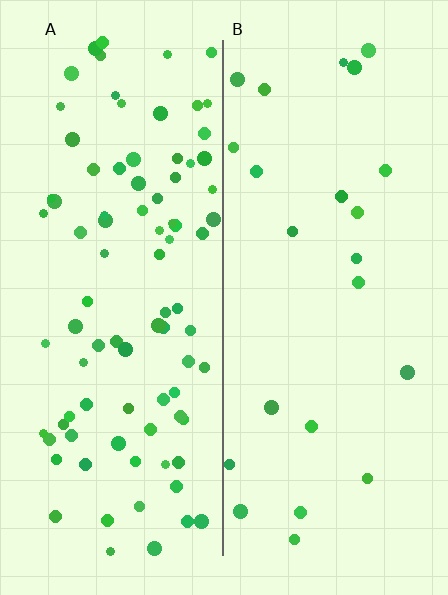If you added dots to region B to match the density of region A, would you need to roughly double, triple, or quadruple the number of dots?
Approximately quadruple.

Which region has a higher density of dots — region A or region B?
A (the left).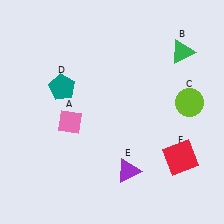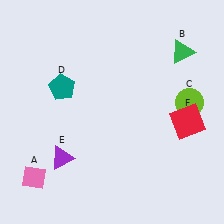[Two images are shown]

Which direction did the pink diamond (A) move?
The pink diamond (A) moved down.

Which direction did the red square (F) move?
The red square (F) moved up.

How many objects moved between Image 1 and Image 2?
3 objects moved between the two images.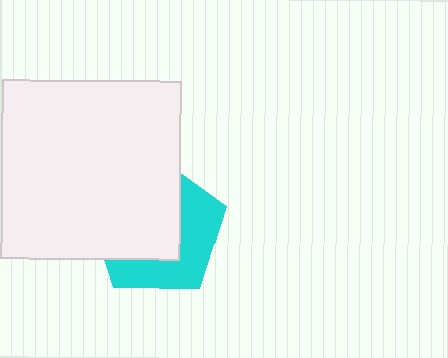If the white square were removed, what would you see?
You would see the complete cyan pentagon.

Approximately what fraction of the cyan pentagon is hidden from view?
Roughly 58% of the cyan pentagon is hidden behind the white square.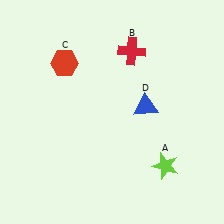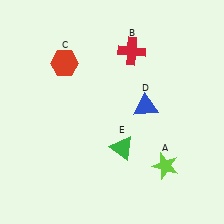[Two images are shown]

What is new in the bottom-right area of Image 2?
A green triangle (E) was added in the bottom-right area of Image 2.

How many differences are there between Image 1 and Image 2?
There is 1 difference between the two images.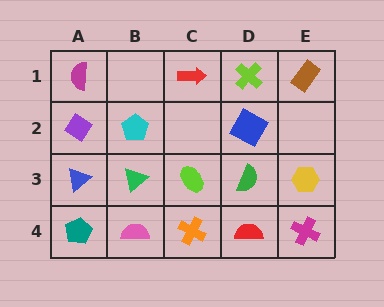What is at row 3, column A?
A blue triangle.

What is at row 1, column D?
A lime cross.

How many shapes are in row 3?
5 shapes.